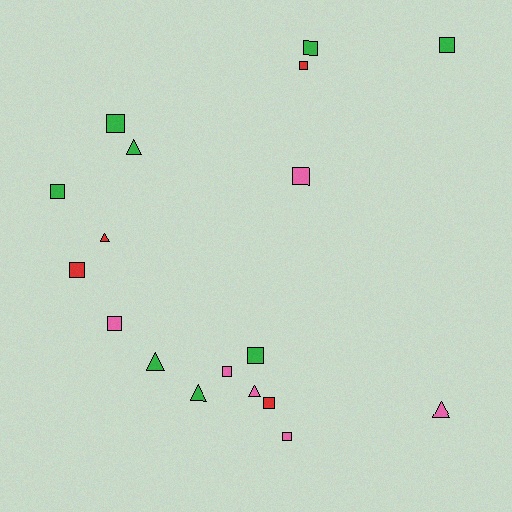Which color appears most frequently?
Green, with 8 objects.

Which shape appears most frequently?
Square, with 12 objects.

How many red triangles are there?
There is 1 red triangle.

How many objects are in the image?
There are 18 objects.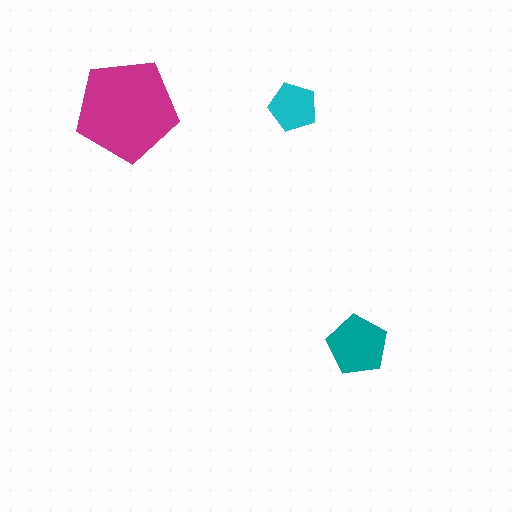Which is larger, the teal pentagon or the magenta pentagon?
The magenta one.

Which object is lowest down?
The teal pentagon is bottommost.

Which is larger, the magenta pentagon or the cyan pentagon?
The magenta one.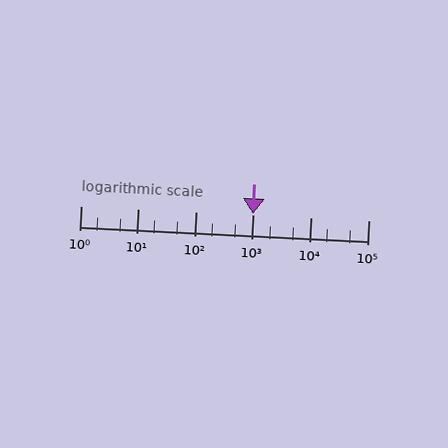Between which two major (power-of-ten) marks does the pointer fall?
The pointer is between 1000 and 10000.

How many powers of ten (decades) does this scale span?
The scale spans 5 decades, from 1 to 100000.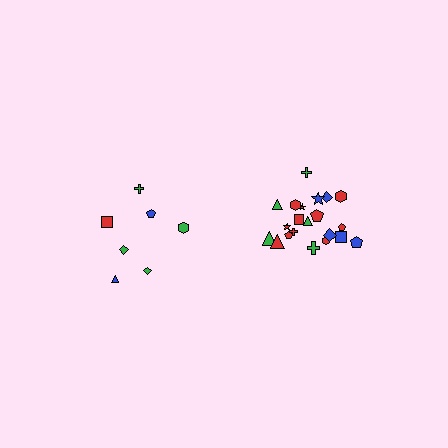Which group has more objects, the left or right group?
The right group.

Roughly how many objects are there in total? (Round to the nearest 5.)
Roughly 30 objects in total.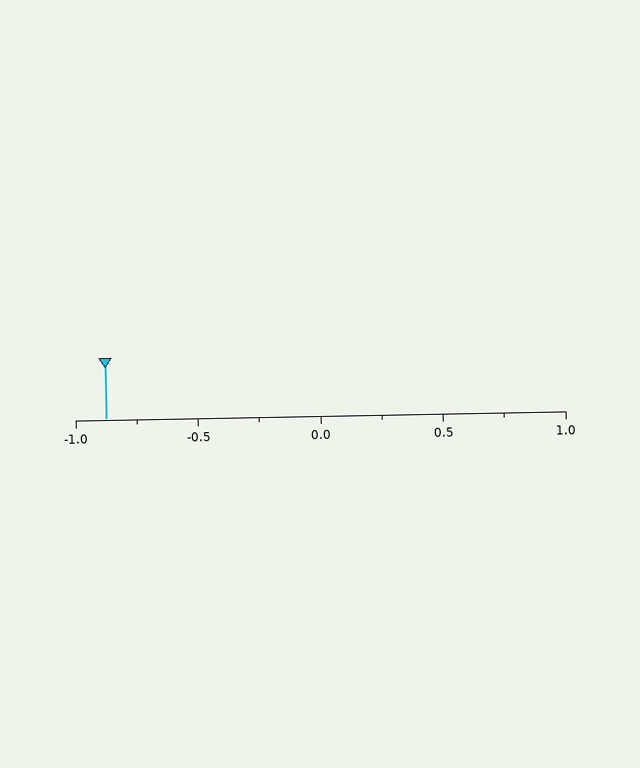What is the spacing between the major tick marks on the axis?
The major ticks are spaced 0.5 apart.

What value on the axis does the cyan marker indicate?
The marker indicates approximately -0.88.